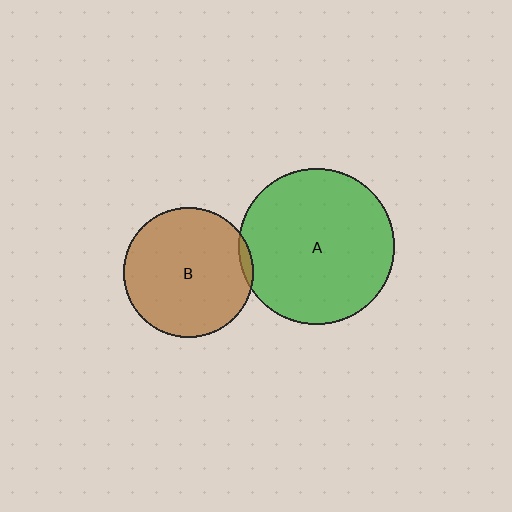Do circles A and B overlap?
Yes.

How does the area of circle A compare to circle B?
Approximately 1.4 times.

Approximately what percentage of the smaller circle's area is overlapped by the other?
Approximately 5%.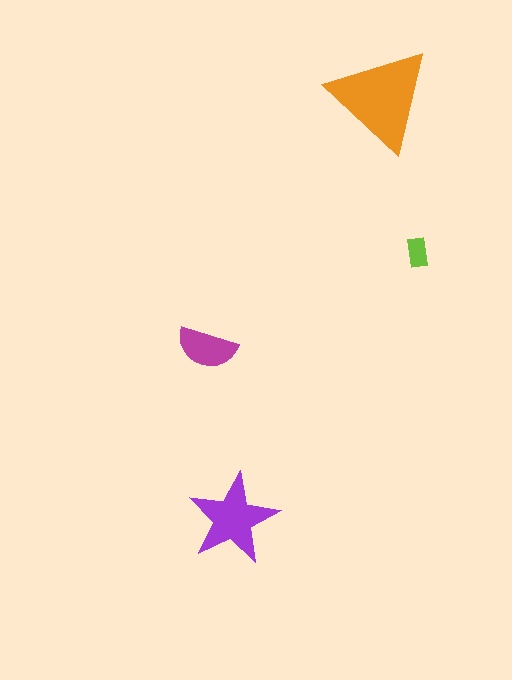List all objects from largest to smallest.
The orange triangle, the purple star, the magenta semicircle, the lime rectangle.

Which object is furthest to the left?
The magenta semicircle is leftmost.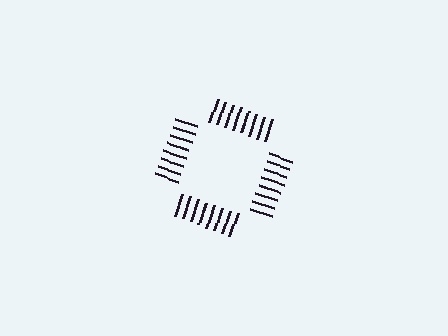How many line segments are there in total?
32 — 8 along each of the 4 edges.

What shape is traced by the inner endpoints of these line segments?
An illusory square — the line segments terminate on its edges but no continuous stroke is drawn.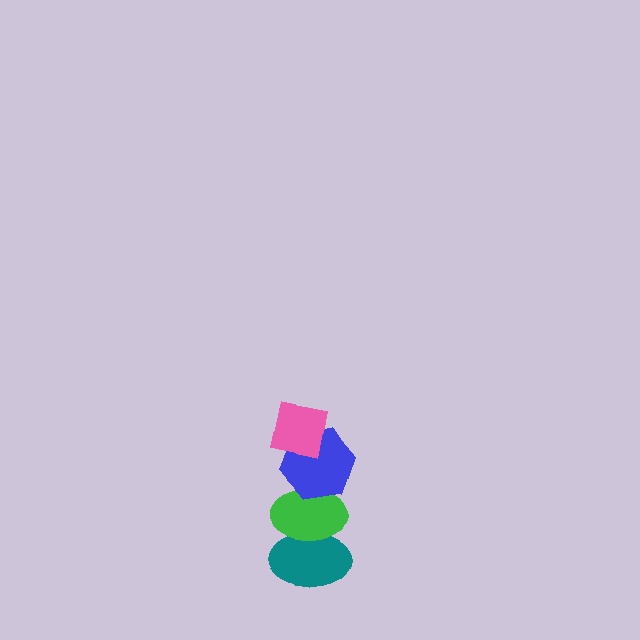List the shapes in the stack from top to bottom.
From top to bottom: the pink square, the blue hexagon, the green ellipse, the teal ellipse.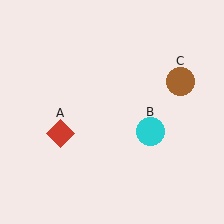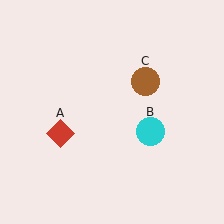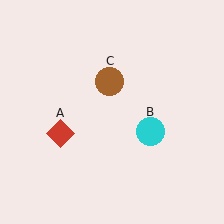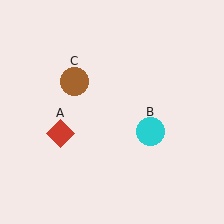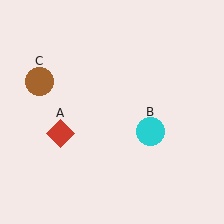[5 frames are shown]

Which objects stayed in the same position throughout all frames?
Red diamond (object A) and cyan circle (object B) remained stationary.